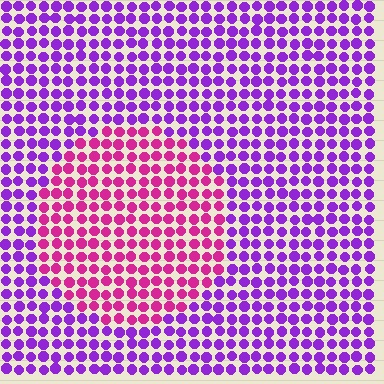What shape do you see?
I see a circle.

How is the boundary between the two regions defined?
The boundary is defined purely by a slight shift in hue (about 45 degrees). Spacing, size, and orientation are identical on both sides.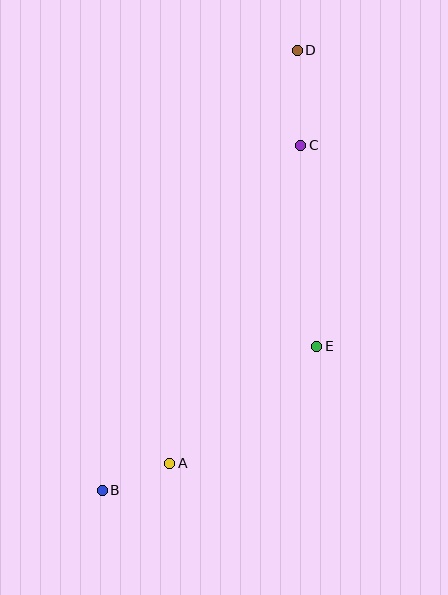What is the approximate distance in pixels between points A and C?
The distance between A and C is approximately 344 pixels.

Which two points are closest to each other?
Points A and B are closest to each other.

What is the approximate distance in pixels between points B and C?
The distance between B and C is approximately 398 pixels.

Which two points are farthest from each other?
Points B and D are farthest from each other.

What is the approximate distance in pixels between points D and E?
The distance between D and E is approximately 297 pixels.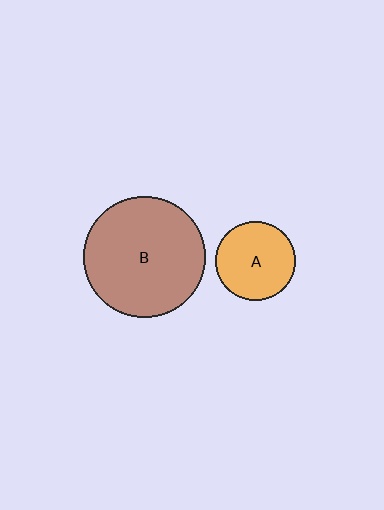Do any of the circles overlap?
No, none of the circles overlap.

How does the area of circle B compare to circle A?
Approximately 2.3 times.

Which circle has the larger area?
Circle B (brown).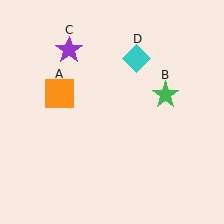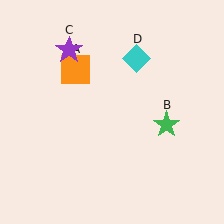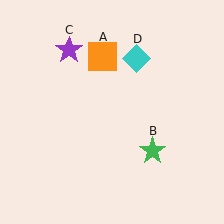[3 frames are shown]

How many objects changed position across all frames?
2 objects changed position: orange square (object A), green star (object B).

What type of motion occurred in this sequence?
The orange square (object A), green star (object B) rotated clockwise around the center of the scene.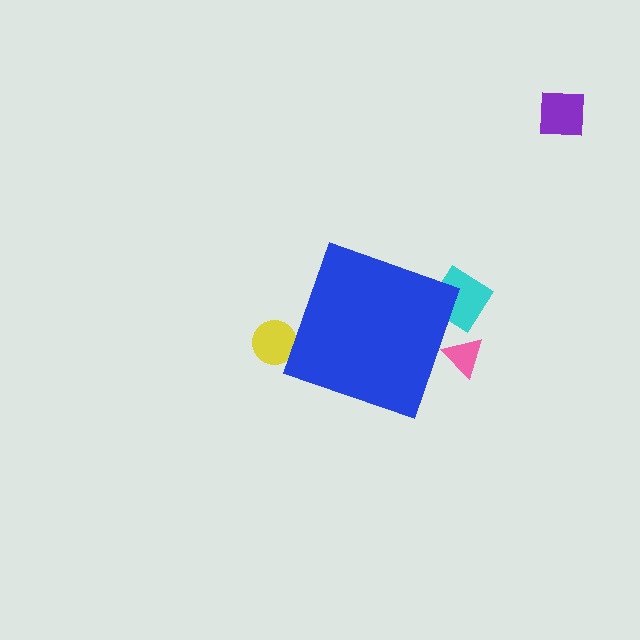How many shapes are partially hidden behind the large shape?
3 shapes are partially hidden.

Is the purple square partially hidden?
No, the purple square is fully visible.